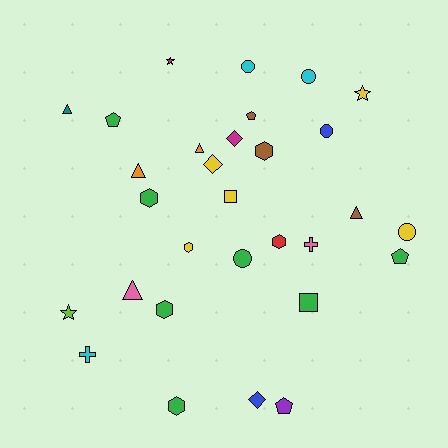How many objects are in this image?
There are 30 objects.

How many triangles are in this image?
There are 5 triangles.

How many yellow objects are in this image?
There are 5 yellow objects.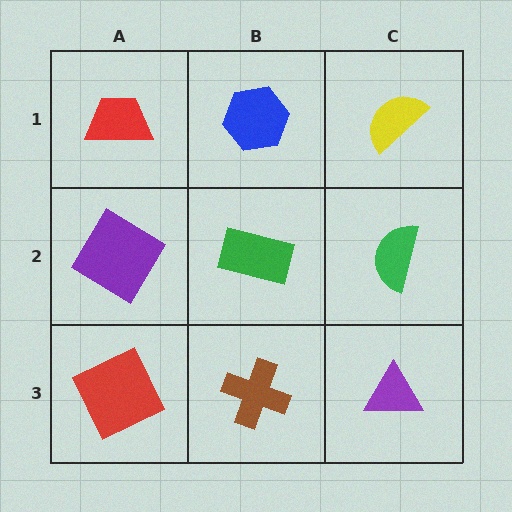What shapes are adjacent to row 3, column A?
A purple diamond (row 2, column A), a brown cross (row 3, column B).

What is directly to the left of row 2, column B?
A purple diamond.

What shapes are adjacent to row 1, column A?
A purple diamond (row 2, column A), a blue hexagon (row 1, column B).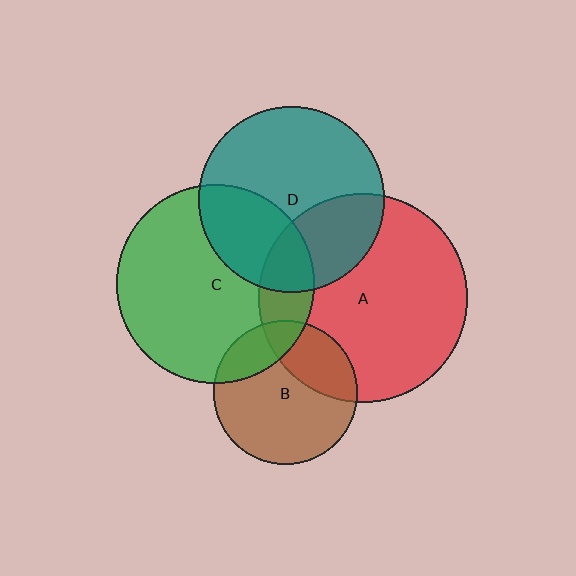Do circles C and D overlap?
Yes.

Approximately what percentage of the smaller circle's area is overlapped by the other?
Approximately 30%.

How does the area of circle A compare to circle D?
Approximately 1.3 times.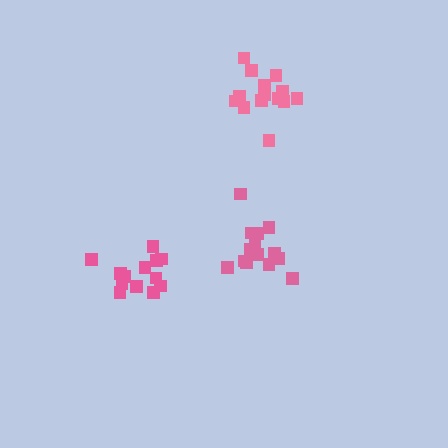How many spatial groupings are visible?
There are 3 spatial groupings.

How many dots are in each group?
Group 1: 13 dots, Group 2: 15 dots, Group 3: 14 dots (42 total).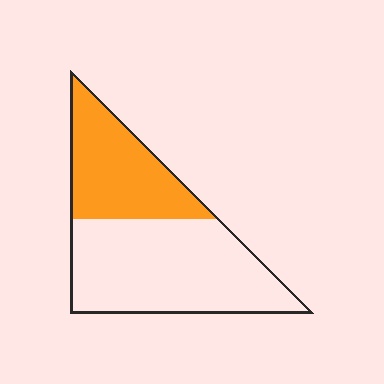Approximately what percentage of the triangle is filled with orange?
Approximately 35%.